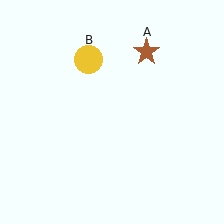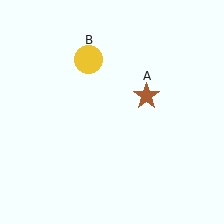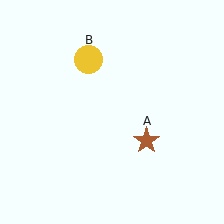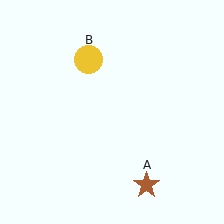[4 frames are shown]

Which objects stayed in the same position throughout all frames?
Yellow circle (object B) remained stationary.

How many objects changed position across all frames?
1 object changed position: brown star (object A).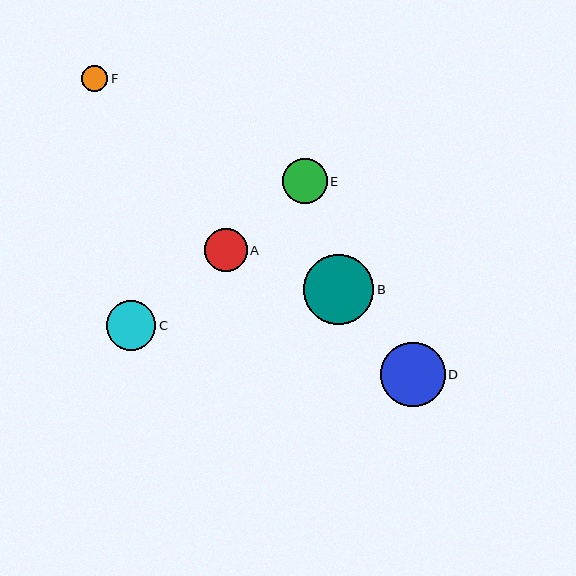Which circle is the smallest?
Circle F is the smallest with a size of approximately 26 pixels.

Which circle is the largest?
Circle B is the largest with a size of approximately 70 pixels.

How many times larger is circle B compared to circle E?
Circle B is approximately 1.6 times the size of circle E.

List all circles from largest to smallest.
From largest to smallest: B, D, C, E, A, F.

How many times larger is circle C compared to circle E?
Circle C is approximately 1.1 times the size of circle E.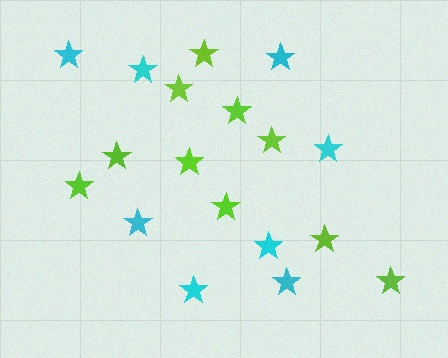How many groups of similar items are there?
There are 2 groups: one group of cyan stars (8) and one group of lime stars (10).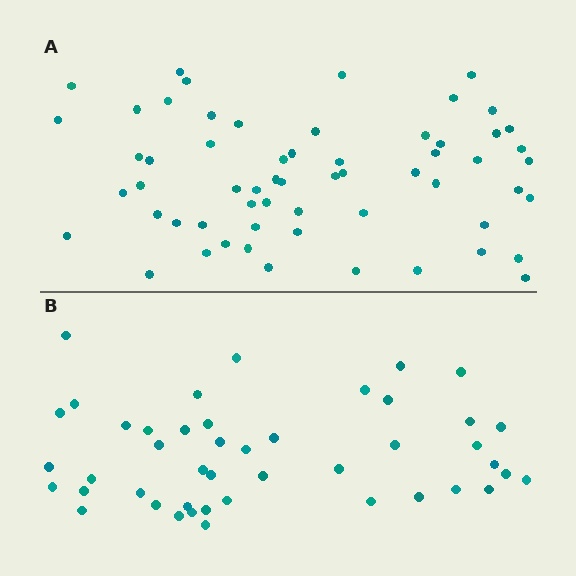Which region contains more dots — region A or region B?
Region A (the top region) has more dots.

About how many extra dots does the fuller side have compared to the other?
Region A has approximately 15 more dots than region B.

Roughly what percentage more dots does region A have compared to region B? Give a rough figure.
About 35% more.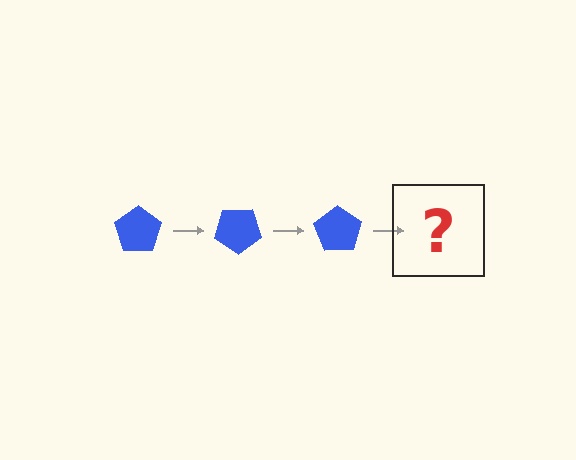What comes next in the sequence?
The next element should be a blue pentagon rotated 105 degrees.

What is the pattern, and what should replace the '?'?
The pattern is that the pentagon rotates 35 degrees each step. The '?' should be a blue pentagon rotated 105 degrees.